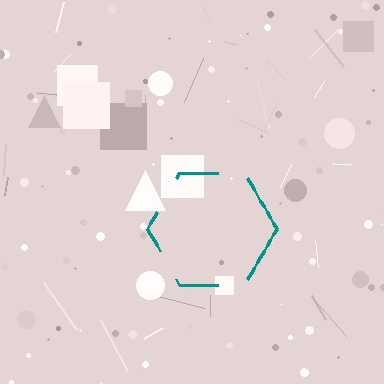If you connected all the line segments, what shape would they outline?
They would outline a hexagon.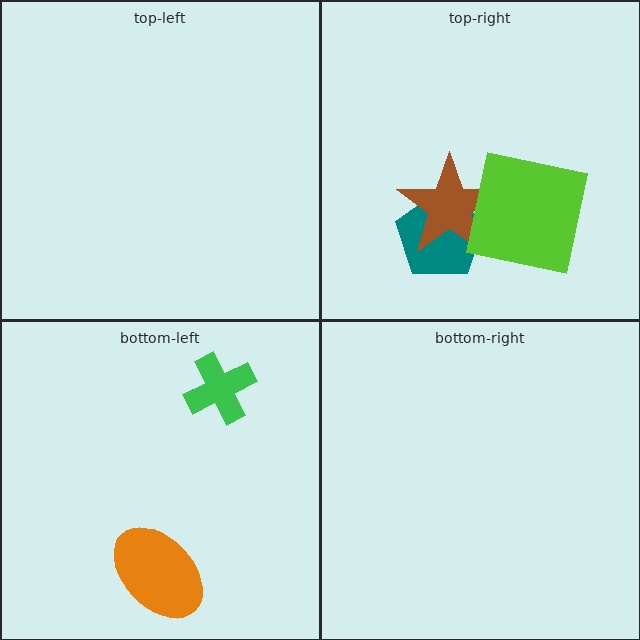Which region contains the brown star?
The top-right region.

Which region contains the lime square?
The top-right region.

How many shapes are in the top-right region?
4.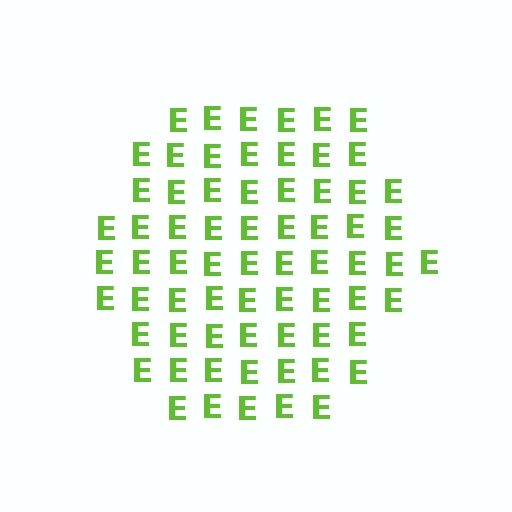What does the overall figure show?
The overall figure shows a hexagon.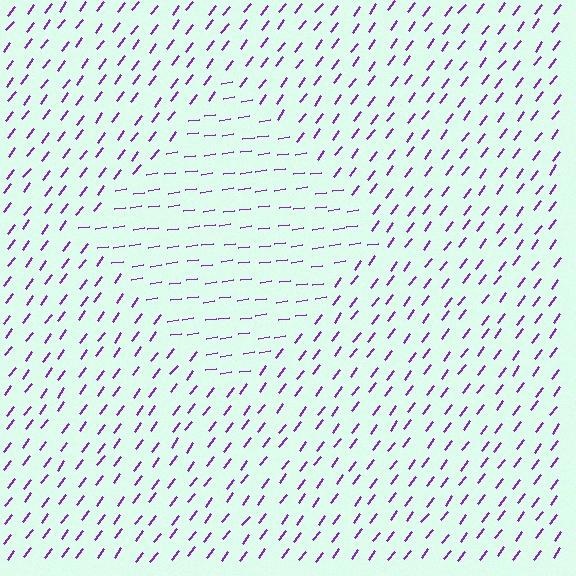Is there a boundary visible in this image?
Yes, there is a texture boundary formed by a change in line orientation.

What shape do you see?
I see a diamond.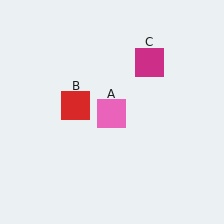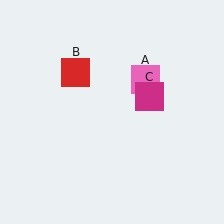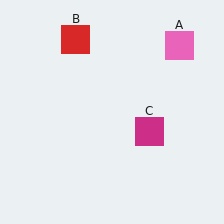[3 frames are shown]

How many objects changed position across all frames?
3 objects changed position: pink square (object A), red square (object B), magenta square (object C).